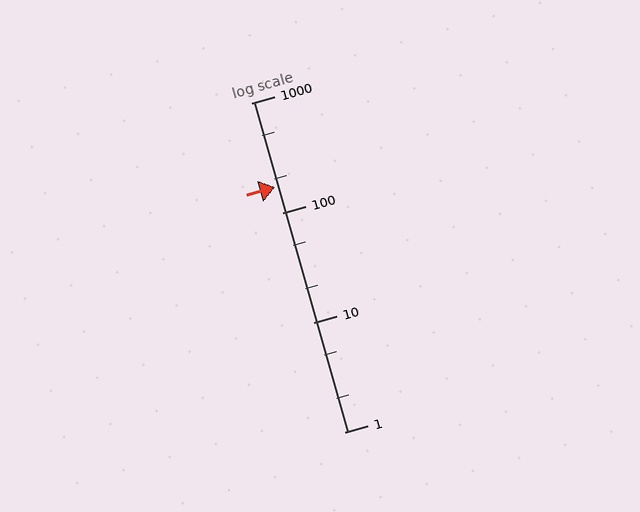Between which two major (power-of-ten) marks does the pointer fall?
The pointer is between 100 and 1000.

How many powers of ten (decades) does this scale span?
The scale spans 3 decades, from 1 to 1000.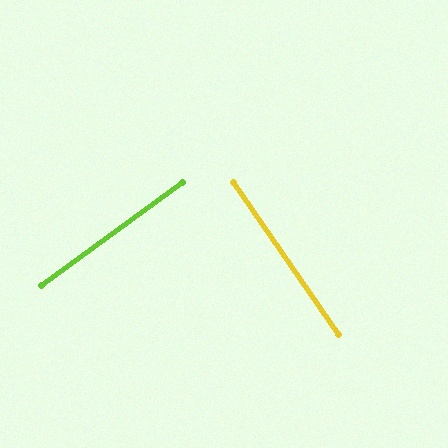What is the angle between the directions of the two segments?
Approximately 89 degrees.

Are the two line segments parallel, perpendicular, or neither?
Perpendicular — they meet at approximately 89°.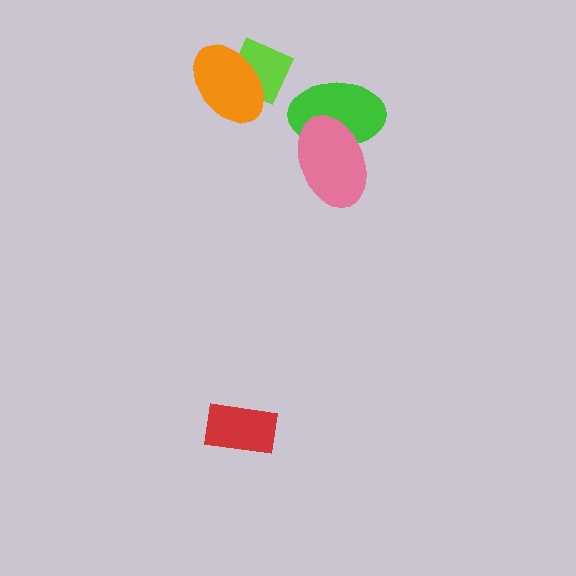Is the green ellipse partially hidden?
Yes, it is partially covered by another shape.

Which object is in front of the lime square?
The orange ellipse is in front of the lime square.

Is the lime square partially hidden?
Yes, it is partially covered by another shape.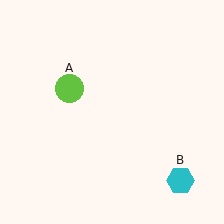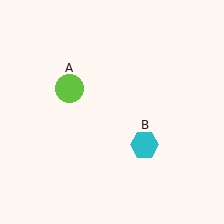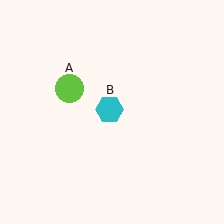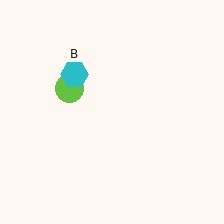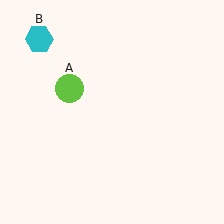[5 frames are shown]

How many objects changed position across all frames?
1 object changed position: cyan hexagon (object B).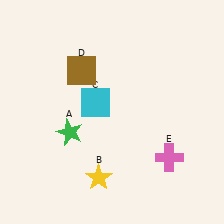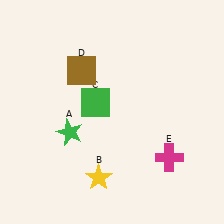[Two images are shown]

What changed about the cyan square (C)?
In Image 1, C is cyan. In Image 2, it changed to green.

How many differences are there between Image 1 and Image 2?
There are 2 differences between the two images.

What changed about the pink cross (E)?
In Image 1, E is pink. In Image 2, it changed to magenta.